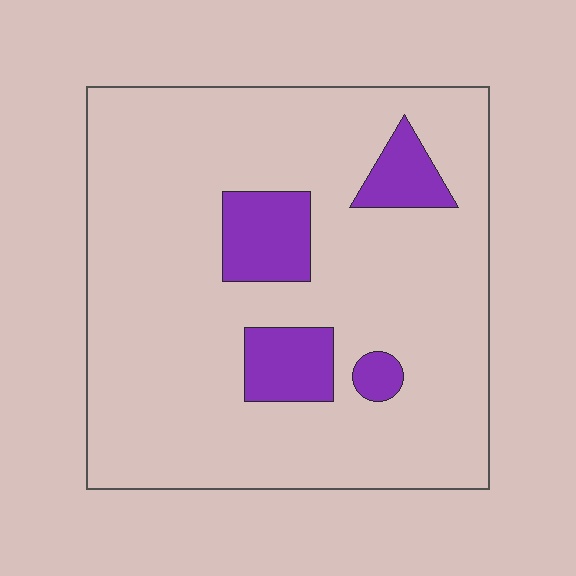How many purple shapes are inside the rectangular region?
4.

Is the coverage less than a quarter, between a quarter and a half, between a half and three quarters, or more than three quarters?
Less than a quarter.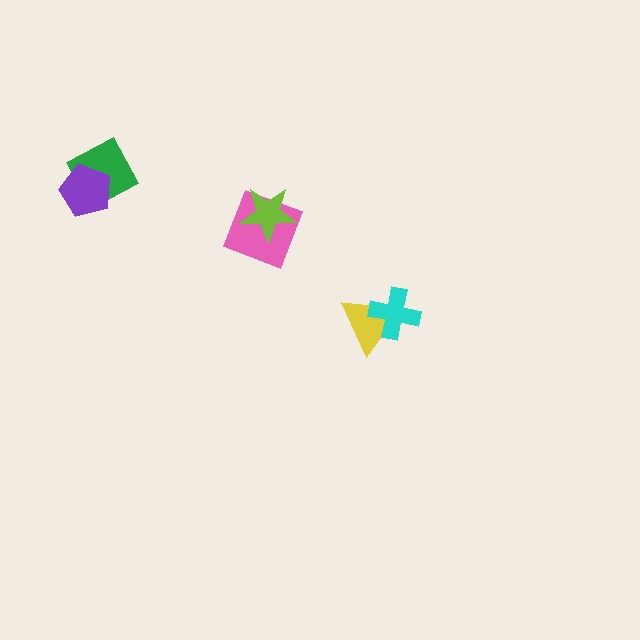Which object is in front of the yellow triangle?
The cyan cross is in front of the yellow triangle.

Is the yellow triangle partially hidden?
Yes, it is partially covered by another shape.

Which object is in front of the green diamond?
The purple pentagon is in front of the green diamond.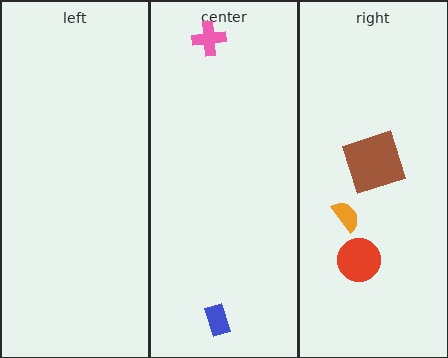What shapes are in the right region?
The brown square, the red circle, the orange semicircle.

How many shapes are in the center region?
2.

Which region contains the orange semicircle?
The right region.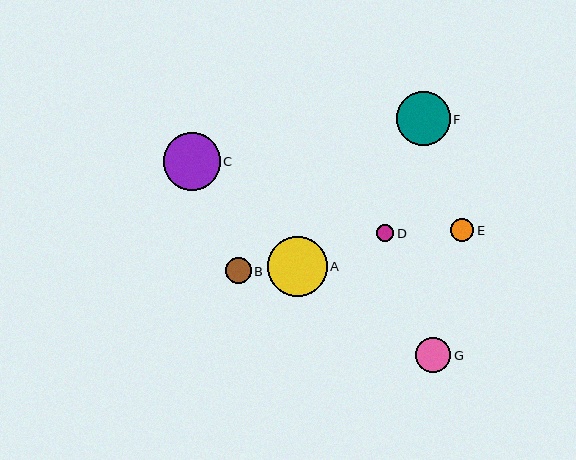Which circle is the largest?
Circle A is the largest with a size of approximately 60 pixels.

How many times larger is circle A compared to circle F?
Circle A is approximately 1.1 times the size of circle F.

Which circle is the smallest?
Circle D is the smallest with a size of approximately 17 pixels.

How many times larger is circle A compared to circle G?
Circle A is approximately 1.7 times the size of circle G.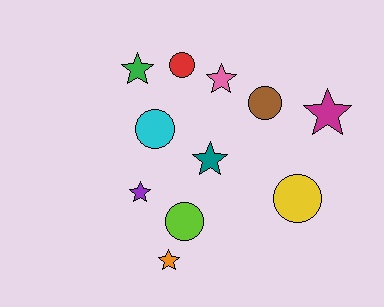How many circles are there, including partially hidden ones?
There are 5 circles.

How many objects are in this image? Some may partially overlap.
There are 11 objects.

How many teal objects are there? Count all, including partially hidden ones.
There is 1 teal object.